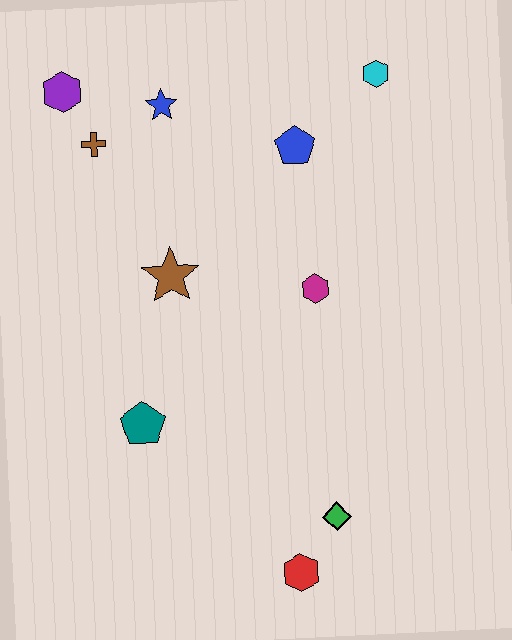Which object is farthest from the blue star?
The red hexagon is farthest from the blue star.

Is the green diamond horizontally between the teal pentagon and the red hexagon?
No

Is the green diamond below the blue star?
Yes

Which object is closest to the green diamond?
The red hexagon is closest to the green diamond.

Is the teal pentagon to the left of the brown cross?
No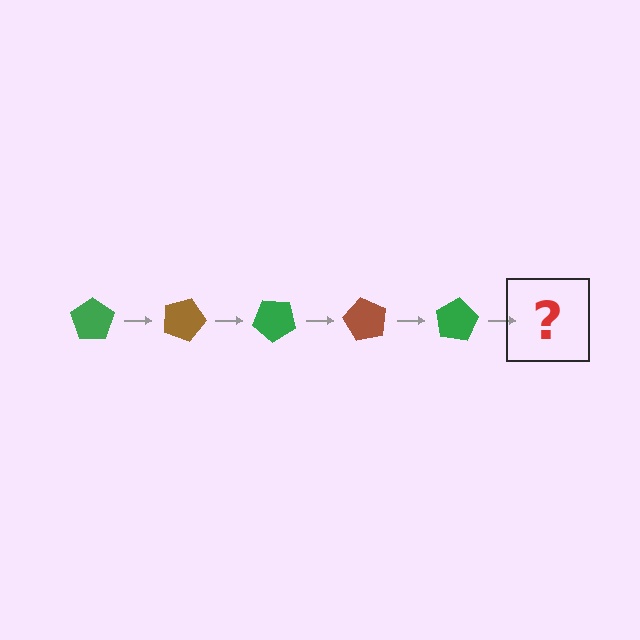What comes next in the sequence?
The next element should be a brown pentagon, rotated 100 degrees from the start.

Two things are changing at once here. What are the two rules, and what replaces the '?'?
The two rules are that it rotates 20 degrees each step and the color cycles through green and brown. The '?' should be a brown pentagon, rotated 100 degrees from the start.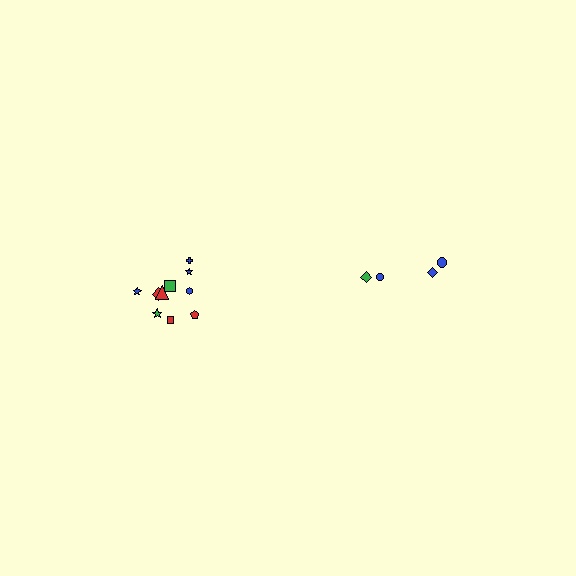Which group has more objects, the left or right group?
The left group.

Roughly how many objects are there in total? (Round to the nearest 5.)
Roughly 15 objects in total.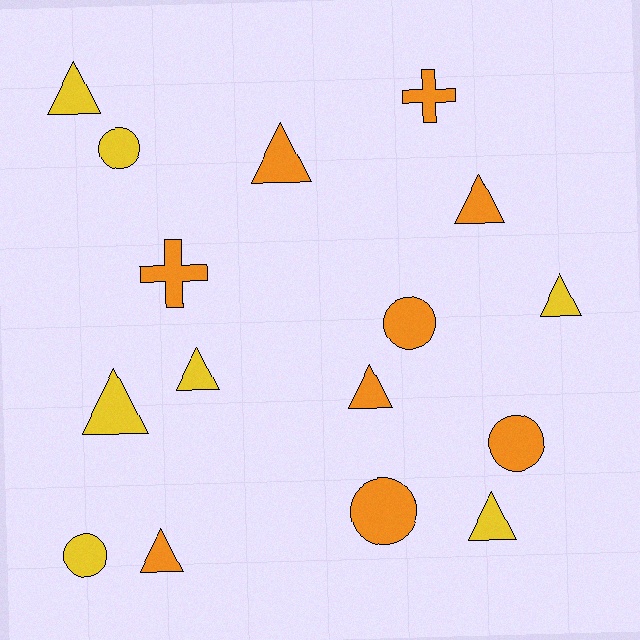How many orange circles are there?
There are 3 orange circles.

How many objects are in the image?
There are 16 objects.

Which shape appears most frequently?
Triangle, with 9 objects.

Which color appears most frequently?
Orange, with 9 objects.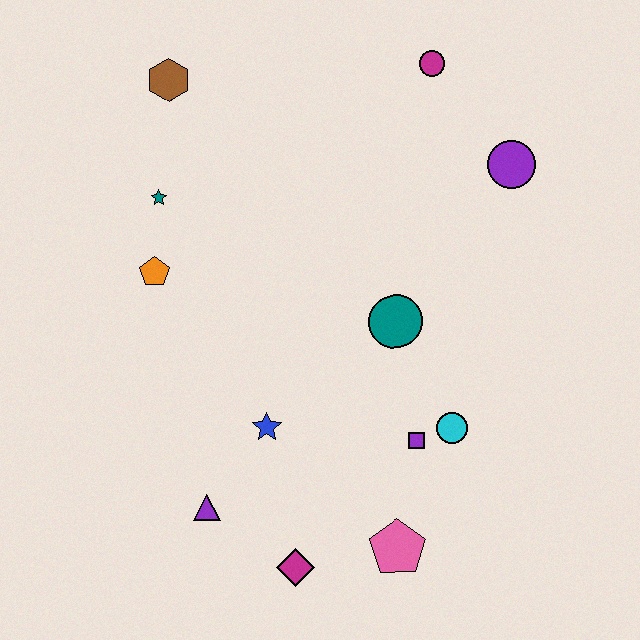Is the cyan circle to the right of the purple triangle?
Yes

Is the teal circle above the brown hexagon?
No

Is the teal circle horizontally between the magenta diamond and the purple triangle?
No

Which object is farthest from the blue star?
The magenta circle is farthest from the blue star.